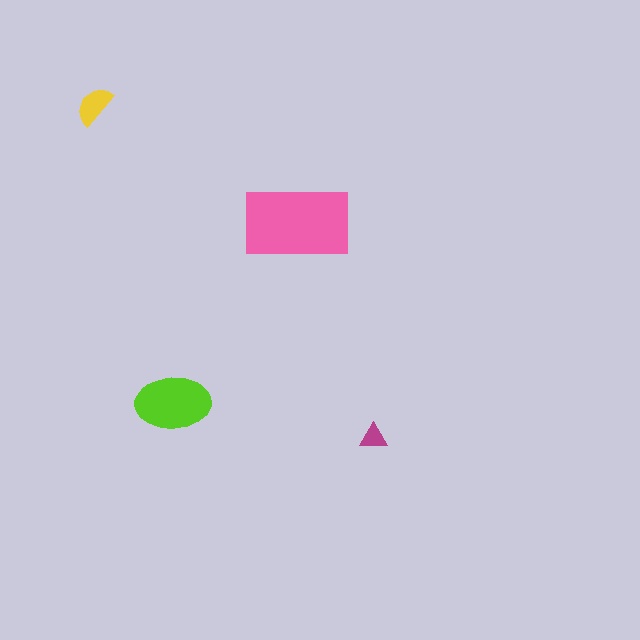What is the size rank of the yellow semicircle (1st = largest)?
3rd.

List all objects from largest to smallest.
The pink rectangle, the lime ellipse, the yellow semicircle, the magenta triangle.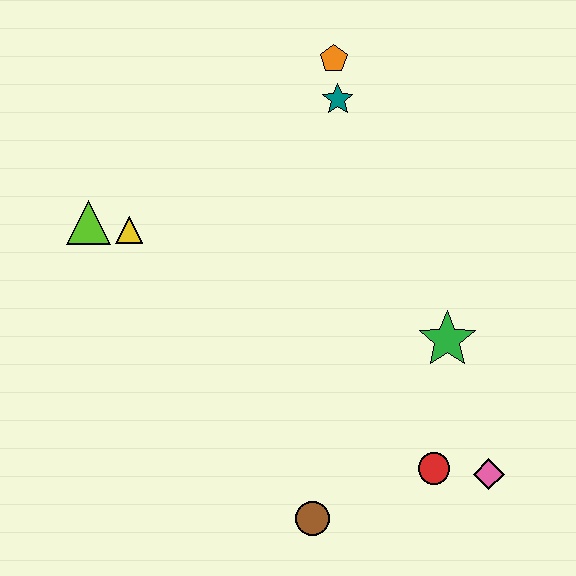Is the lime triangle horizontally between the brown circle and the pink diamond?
No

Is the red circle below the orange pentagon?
Yes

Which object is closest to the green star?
The red circle is closest to the green star.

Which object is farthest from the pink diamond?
The lime triangle is farthest from the pink diamond.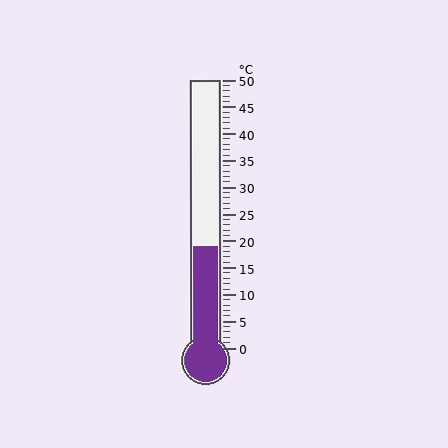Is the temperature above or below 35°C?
The temperature is below 35°C.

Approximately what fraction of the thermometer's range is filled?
The thermometer is filled to approximately 40% of its range.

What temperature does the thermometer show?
The thermometer shows approximately 19°C.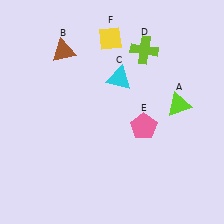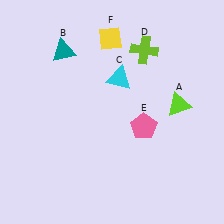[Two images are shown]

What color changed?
The triangle (B) changed from brown in Image 1 to teal in Image 2.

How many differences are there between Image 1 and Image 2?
There is 1 difference between the two images.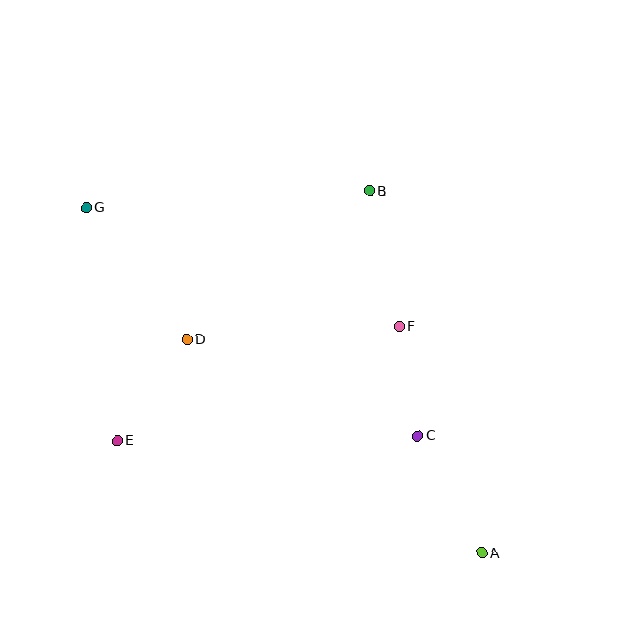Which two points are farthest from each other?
Points A and G are farthest from each other.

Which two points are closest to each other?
Points C and F are closest to each other.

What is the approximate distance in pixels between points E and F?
The distance between E and F is approximately 304 pixels.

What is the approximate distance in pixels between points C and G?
The distance between C and G is approximately 403 pixels.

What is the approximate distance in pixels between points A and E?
The distance between A and E is approximately 381 pixels.